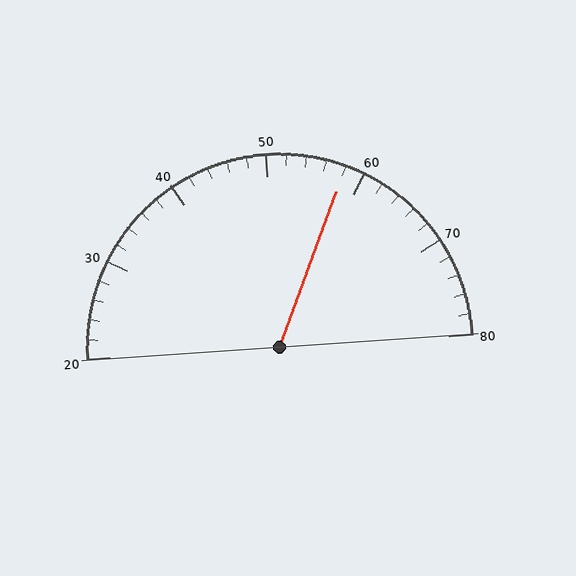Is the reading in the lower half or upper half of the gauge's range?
The reading is in the upper half of the range (20 to 80).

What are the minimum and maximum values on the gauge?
The gauge ranges from 20 to 80.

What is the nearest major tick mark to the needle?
The nearest major tick mark is 60.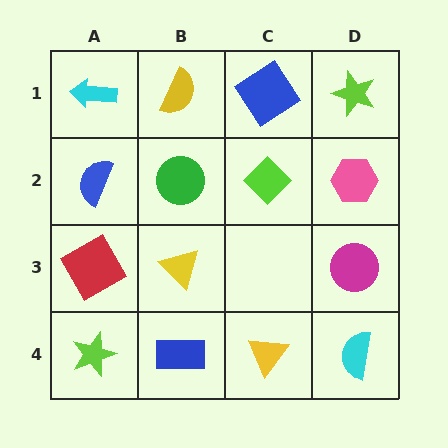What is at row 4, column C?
A yellow triangle.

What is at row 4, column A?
A lime star.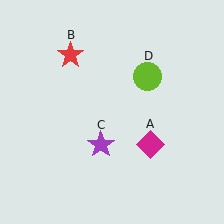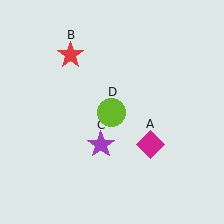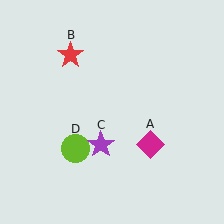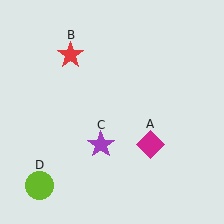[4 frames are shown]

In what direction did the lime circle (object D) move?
The lime circle (object D) moved down and to the left.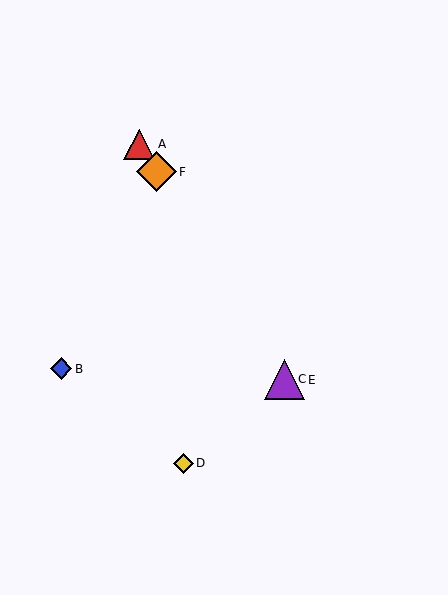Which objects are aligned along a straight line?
Objects A, C, E, F are aligned along a straight line.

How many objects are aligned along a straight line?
4 objects (A, C, E, F) are aligned along a straight line.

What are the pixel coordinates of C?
Object C is at (285, 380).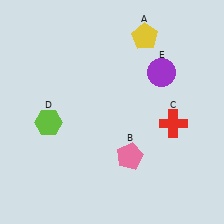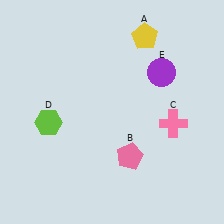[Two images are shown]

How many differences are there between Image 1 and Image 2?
There is 1 difference between the two images.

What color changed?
The cross (C) changed from red in Image 1 to pink in Image 2.